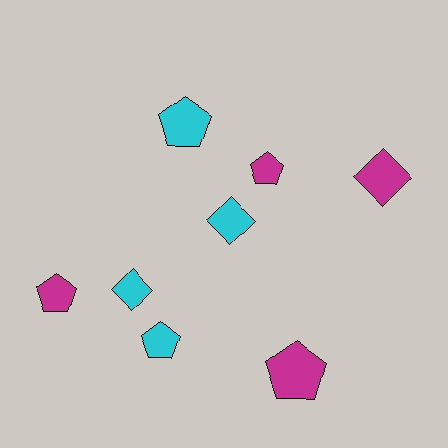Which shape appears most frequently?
Pentagon, with 5 objects.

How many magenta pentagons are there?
There are 3 magenta pentagons.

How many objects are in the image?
There are 8 objects.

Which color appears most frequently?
Cyan, with 4 objects.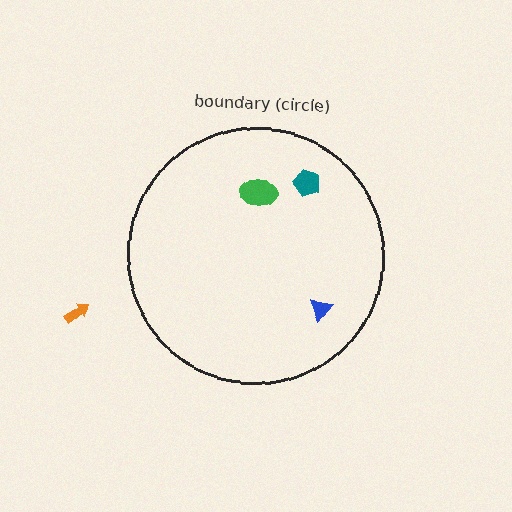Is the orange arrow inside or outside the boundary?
Outside.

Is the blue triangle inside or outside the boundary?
Inside.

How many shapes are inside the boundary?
3 inside, 1 outside.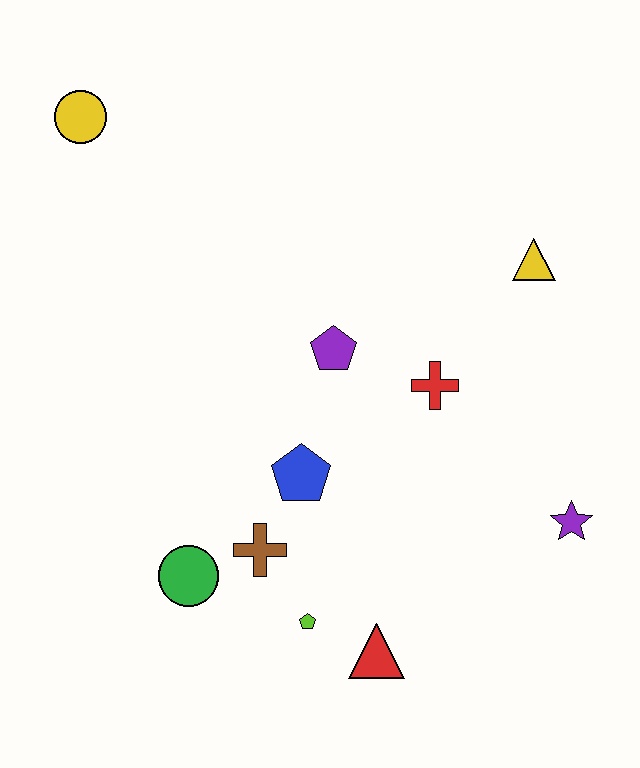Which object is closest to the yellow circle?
The purple pentagon is closest to the yellow circle.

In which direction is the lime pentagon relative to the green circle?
The lime pentagon is to the right of the green circle.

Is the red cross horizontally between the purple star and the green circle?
Yes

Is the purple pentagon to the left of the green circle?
No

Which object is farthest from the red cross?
The yellow circle is farthest from the red cross.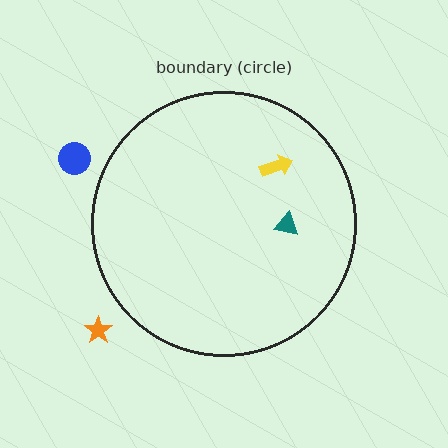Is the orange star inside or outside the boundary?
Outside.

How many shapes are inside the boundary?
2 inside, 2 outside.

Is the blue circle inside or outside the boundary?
Outside.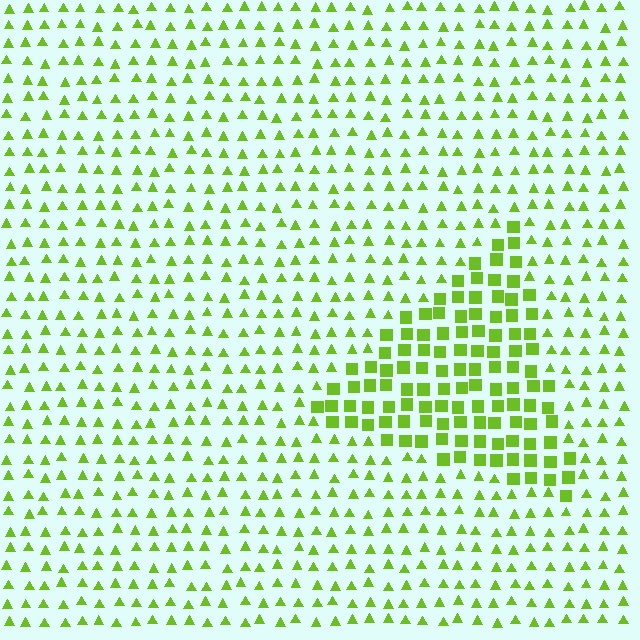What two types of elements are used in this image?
The image uses squares inside the triangle region and triangles outside it.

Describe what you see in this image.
The image is filled with small lime elements arranged in a uniform grid. A triangle-shaped region contains squares, while the surrounding area contains triangles. The boundary is defined purely by the change in element shape.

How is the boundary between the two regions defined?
The boundary is defined by a change in element shape: squares inside vs. triangles outside. All elements share the same color and spacing.